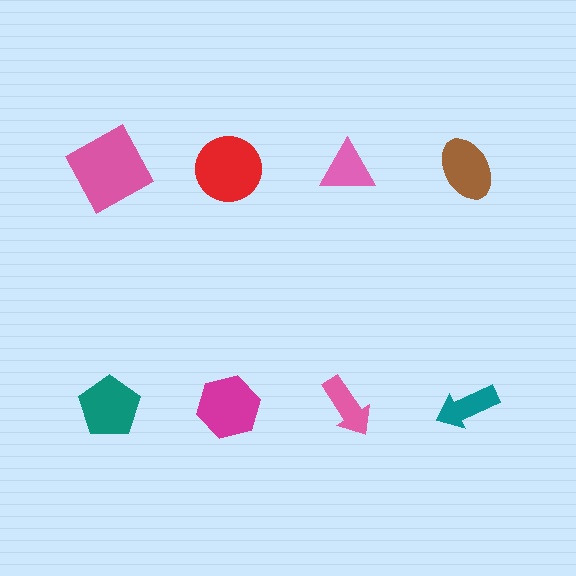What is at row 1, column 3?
A pink triangle.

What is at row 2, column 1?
A teal pentagon.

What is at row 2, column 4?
A teal arrow.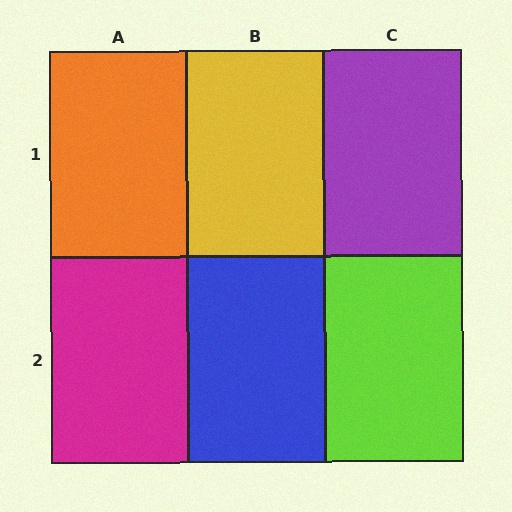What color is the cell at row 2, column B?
Blue.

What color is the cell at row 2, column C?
Lime.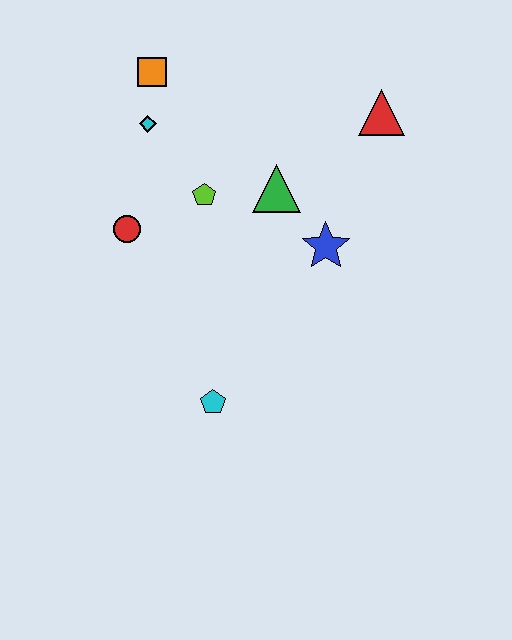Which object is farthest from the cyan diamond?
The cyan pentagon is farthest from the cyan diamond.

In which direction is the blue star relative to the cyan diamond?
The blue star is to the right of the cyan diamond.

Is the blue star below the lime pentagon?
Yes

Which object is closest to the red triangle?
The green triangle is closest to the red triangle.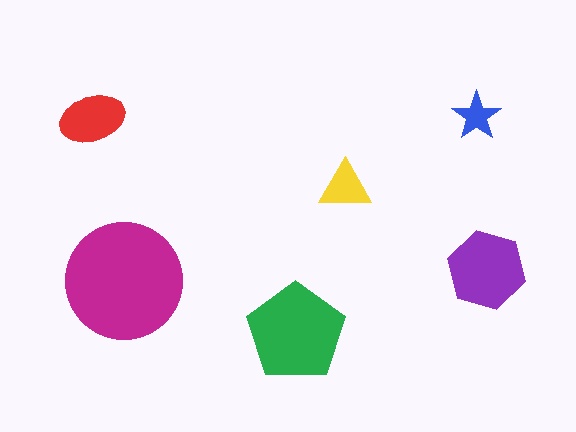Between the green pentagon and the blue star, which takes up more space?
The green pentagon.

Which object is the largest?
The magenta circle.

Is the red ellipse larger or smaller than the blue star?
Larger.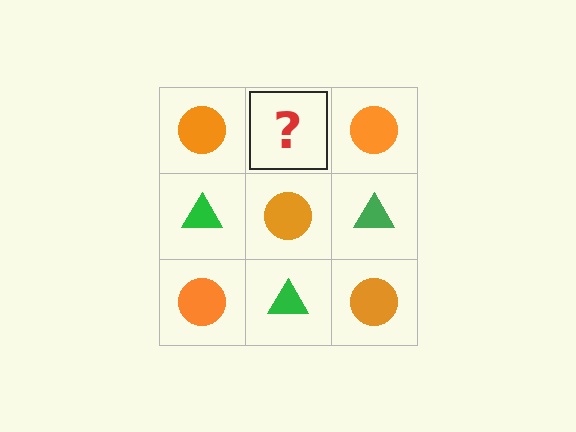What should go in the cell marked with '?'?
The missing cell should contain a green triangle.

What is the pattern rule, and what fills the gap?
The rule is that it alternates orange circle and green triangle in a checkerboard pattern. The gap should be filled with a green triangle.